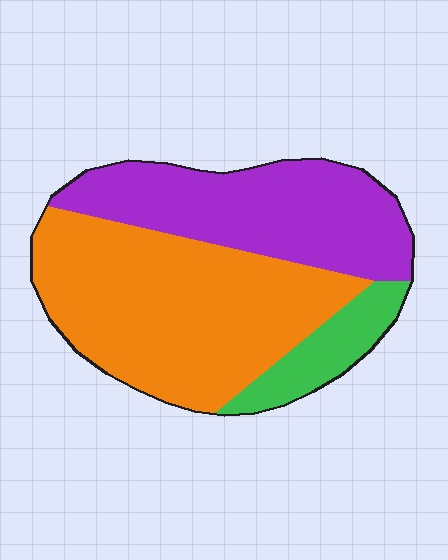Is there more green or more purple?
Purple.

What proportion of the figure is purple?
Purple covers roughly 35% of the figure.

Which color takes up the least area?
Green, at roughly 10%.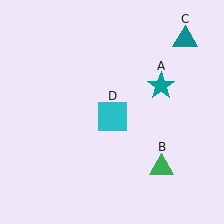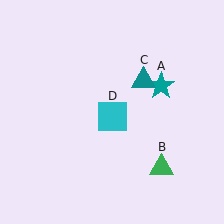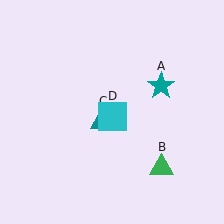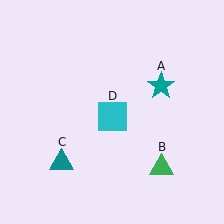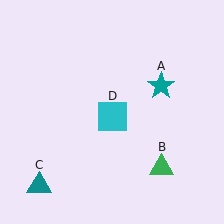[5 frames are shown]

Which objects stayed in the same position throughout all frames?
Teal star (object A) and green triangle (object B) and cyan square (object D) remained stationary.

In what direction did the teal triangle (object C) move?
The teal triangle (object C) moved down and to the left.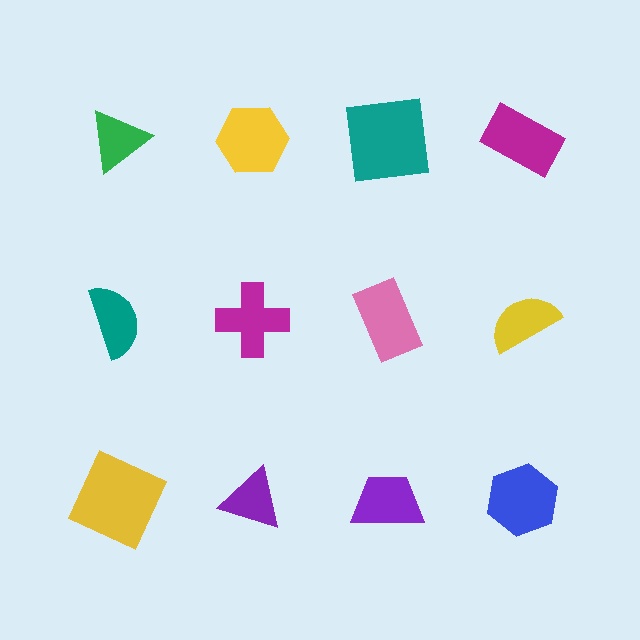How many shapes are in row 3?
4 shapes.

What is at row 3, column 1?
A yellow square.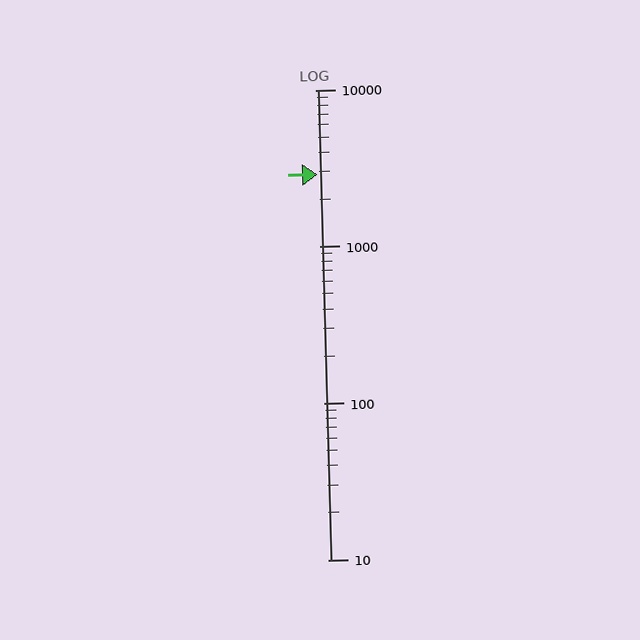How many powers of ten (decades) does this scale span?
The scale spans 3 decades, from 10 to 10000.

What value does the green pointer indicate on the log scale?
The pointer indicates approximately 2900.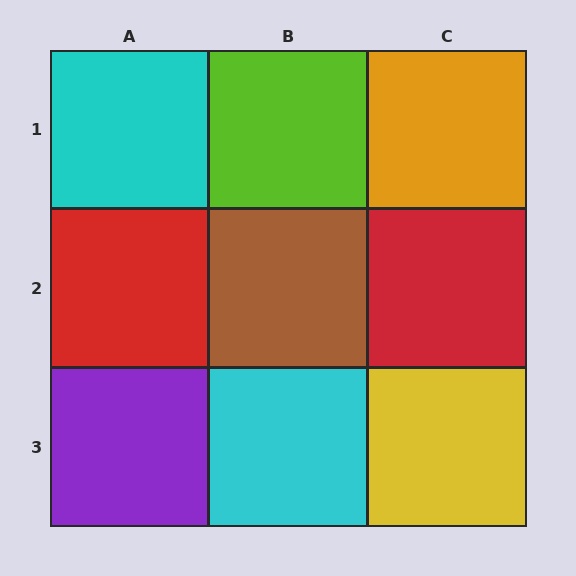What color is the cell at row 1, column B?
Lime.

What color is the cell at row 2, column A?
Red.